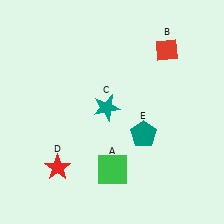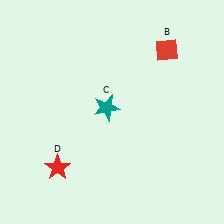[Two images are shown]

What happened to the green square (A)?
The green square (A) was removed in Image 2. It was in the bottom-right area of Image 1.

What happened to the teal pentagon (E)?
The teal pentagon (E) was removed in Image 2. It was in the bottom-right area of Image 1.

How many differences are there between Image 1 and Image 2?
There are 2 differences between the two images.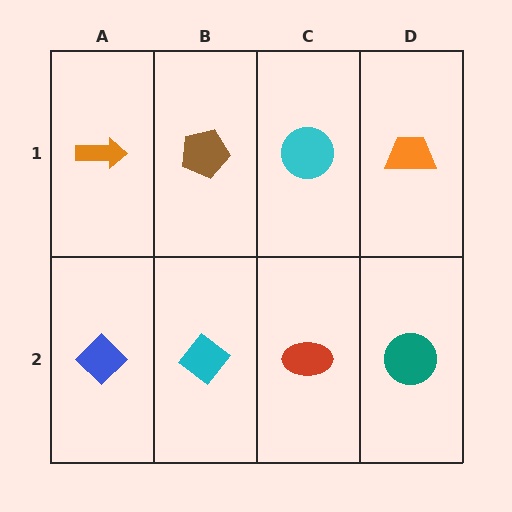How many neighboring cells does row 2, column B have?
3.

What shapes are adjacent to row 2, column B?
A brown pentagon (row 1, column B), a blue diamond (row 2, column A), a red ellipse (row 2, column C).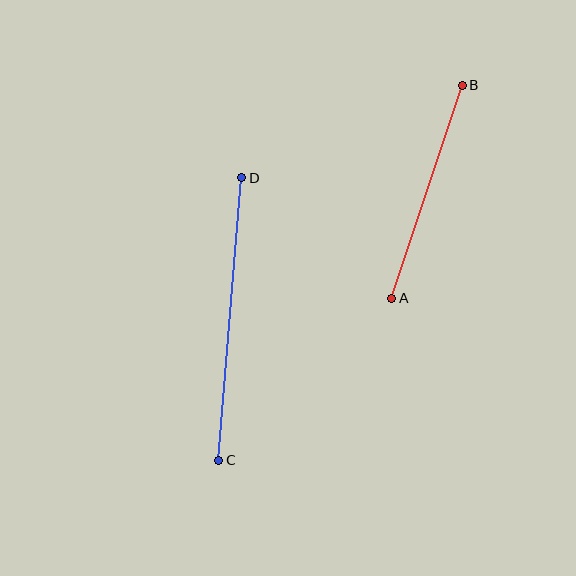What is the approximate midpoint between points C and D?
The midpoint is at approximately (230, 319) pixels.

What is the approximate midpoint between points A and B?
The midpoint is at approximately (427, 192) pixels.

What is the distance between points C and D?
The distance is approximately 283 pixels.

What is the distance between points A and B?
The distance is approximately 225 pixels.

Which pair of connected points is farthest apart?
Points C and D are farthest apart.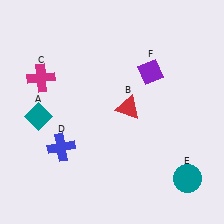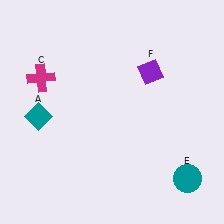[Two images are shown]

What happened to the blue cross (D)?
The blue cross (D) was removed in Image 2. It was in the bottom-left area of Image 1.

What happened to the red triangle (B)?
The red triangle (B) was removed in Image 2. It was in the top-right area of Image 1.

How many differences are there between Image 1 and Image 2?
There are 2 differences between the two images.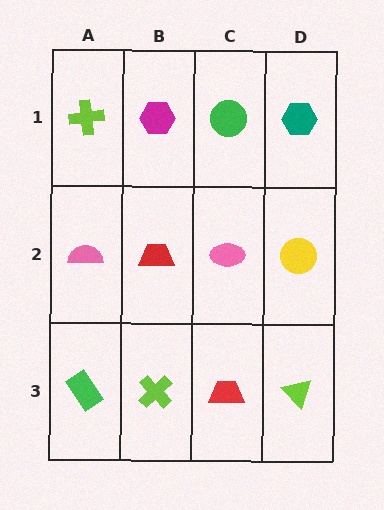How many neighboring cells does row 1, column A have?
2.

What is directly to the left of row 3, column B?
A green rectangle.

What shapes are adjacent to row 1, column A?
A pink semicircle (row 2, column A), a magenta hexagon (row 1, column B).